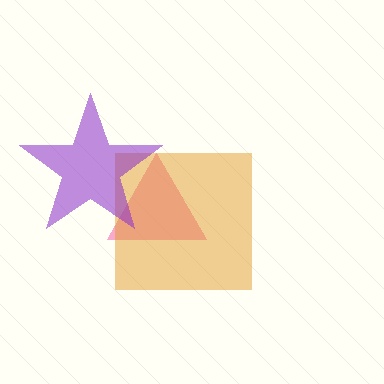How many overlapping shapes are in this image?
There are 3 overlapping shapes in the image.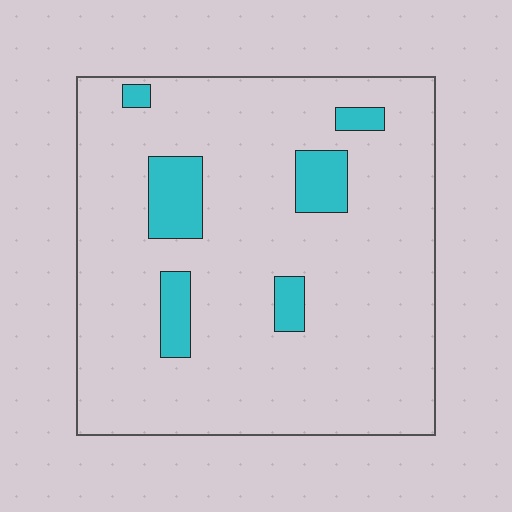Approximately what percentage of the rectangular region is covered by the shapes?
Approximately 10%.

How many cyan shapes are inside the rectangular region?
6.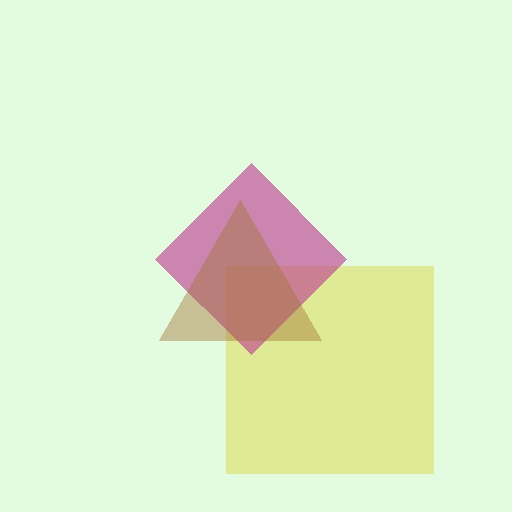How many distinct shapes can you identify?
There are 3 distinct shapes: a yellow square, a magenta diamond, a brown triangle.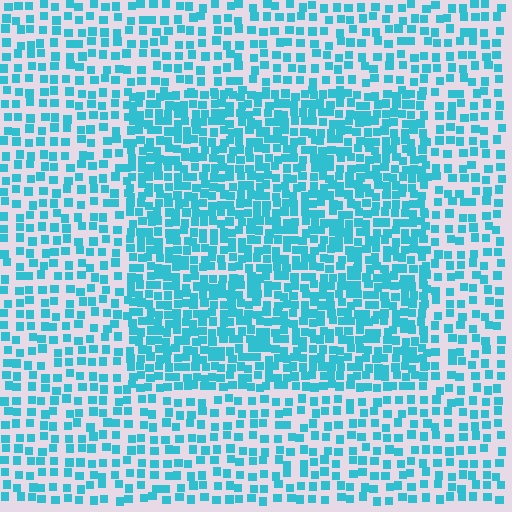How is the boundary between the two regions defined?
The boundary is defined by a change in element density (approximately 1.8x ratio). All elements are the same color, size, and shape.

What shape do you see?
I see a rectangle.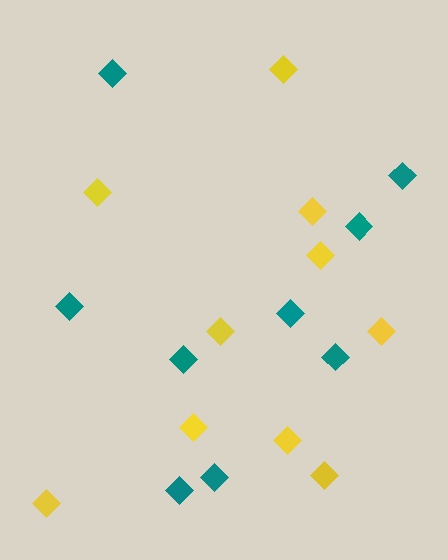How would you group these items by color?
There are 2 groups: one group of teal diamonds (9) and one group of yellow diamonds (10).